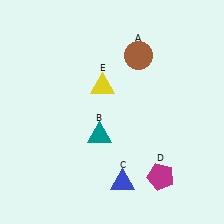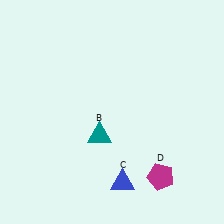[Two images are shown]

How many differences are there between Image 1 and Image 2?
There are 2 differences between the two images.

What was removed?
The yellow triangle (E), the brown circle (A) were removed in Image 2.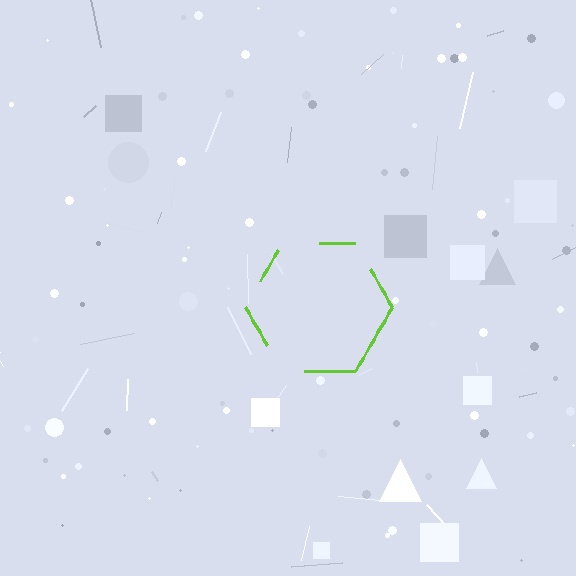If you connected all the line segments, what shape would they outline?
They would outline a hexagon.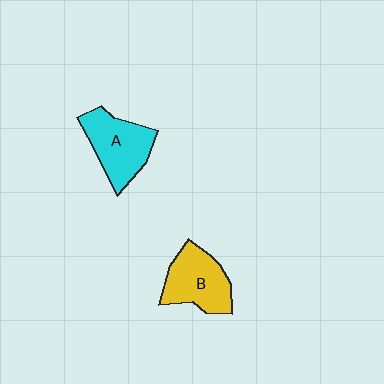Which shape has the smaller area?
Shape B (yellow).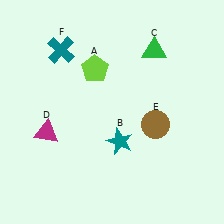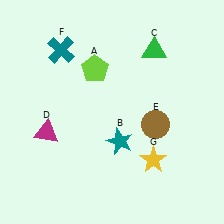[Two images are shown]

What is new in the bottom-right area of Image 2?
A yellow star (G) was added in the bottom-right area of Image 2.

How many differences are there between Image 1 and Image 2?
There is 1 difference between the two images.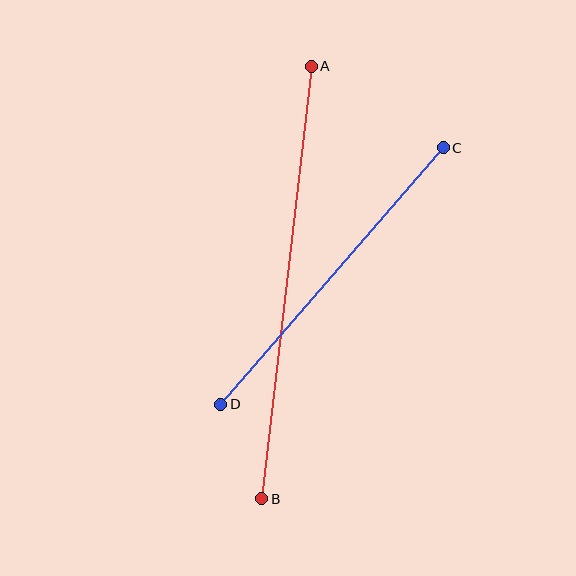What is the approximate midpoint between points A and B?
The midpoint is at approximately (287, 282) pixels.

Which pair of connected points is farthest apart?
Points A and B are farthest apart.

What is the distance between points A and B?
The distance is approximately 435 pixels.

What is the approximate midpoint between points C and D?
The midpoint is at approximately (332, 276) pixels.